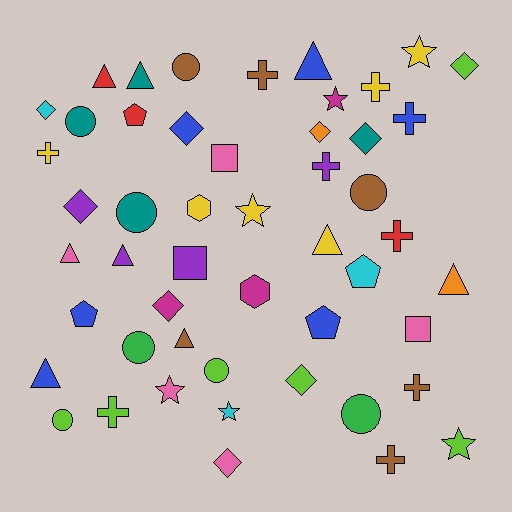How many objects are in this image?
There are 50 objects.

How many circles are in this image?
There are 8 circles.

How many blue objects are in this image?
There are 6 blue objects.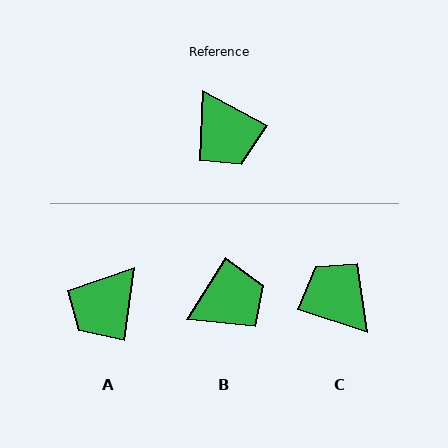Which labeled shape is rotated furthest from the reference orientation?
C, about 170 degrees away.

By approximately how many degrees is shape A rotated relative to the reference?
Approximately 69 degrees clockwise.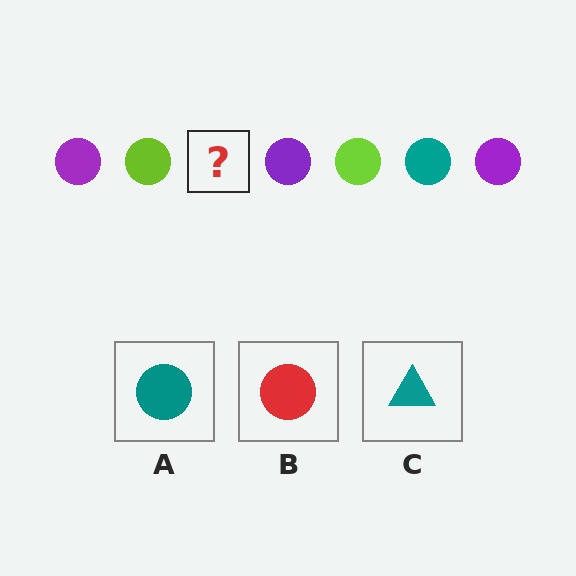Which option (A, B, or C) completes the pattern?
A.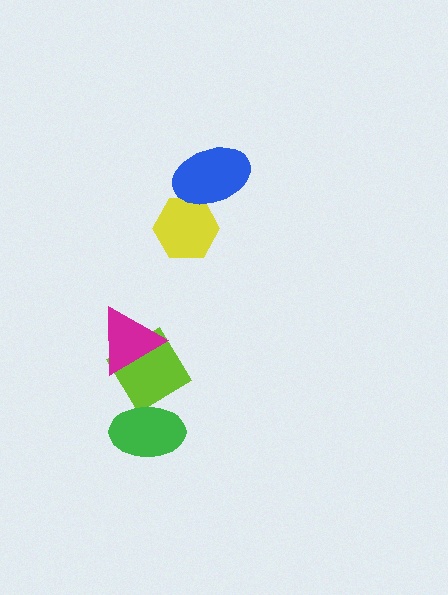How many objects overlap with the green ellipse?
1 object overlaps with the green ellipse.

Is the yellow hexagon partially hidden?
Yes, it is partially covered by another shape.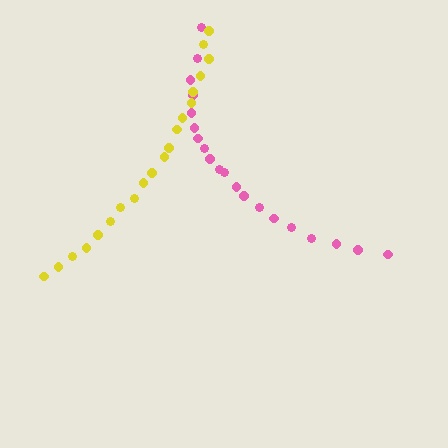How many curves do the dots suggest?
There are 2 distinct paths.